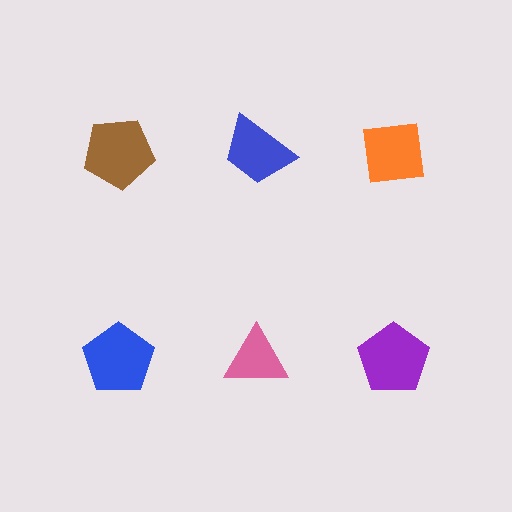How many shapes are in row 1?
3 shapes.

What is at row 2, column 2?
A pink triangle.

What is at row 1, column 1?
A brown pentagon.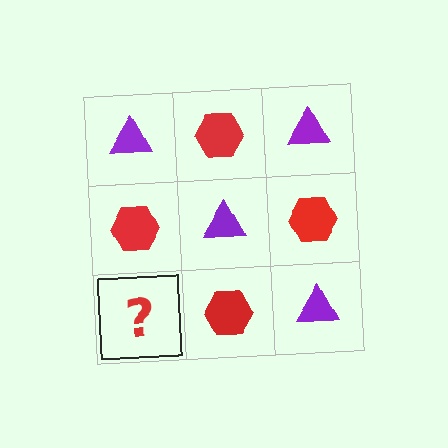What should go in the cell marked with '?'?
The missing cell should contain a purple triangle.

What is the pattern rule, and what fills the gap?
The rule is that it alternates purple triangle and red hexagon in a checkerboard pattern. The gap should be filled with a purple triangle.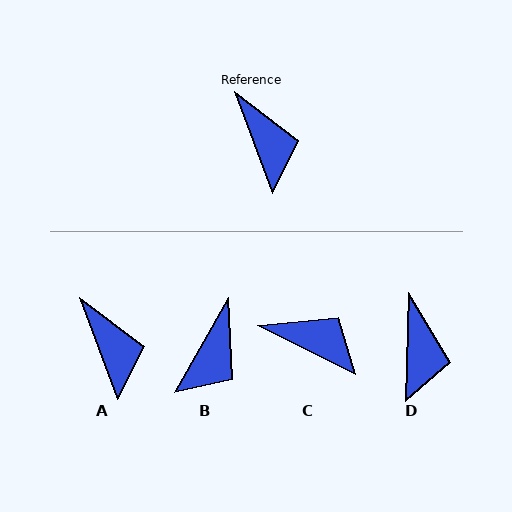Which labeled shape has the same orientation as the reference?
A.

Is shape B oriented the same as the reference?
No, it is off by about 50 degrees.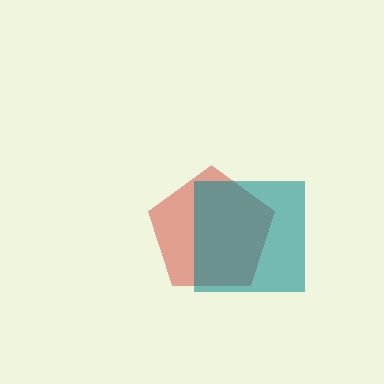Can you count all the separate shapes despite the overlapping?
Yes, there are 2 separate shapes.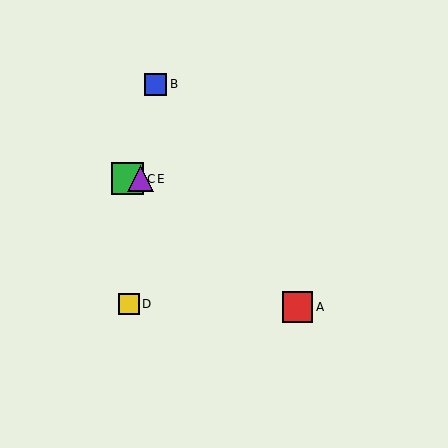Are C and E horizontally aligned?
Yes, both are at y≈179.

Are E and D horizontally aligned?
No, E is at y≈179 and D is at y≈304.